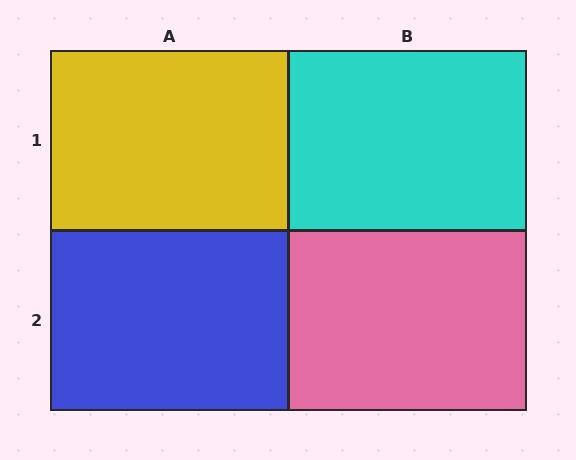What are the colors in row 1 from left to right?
Yellow, cyan.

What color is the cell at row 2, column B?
Pink.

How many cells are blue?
1 cell is blue.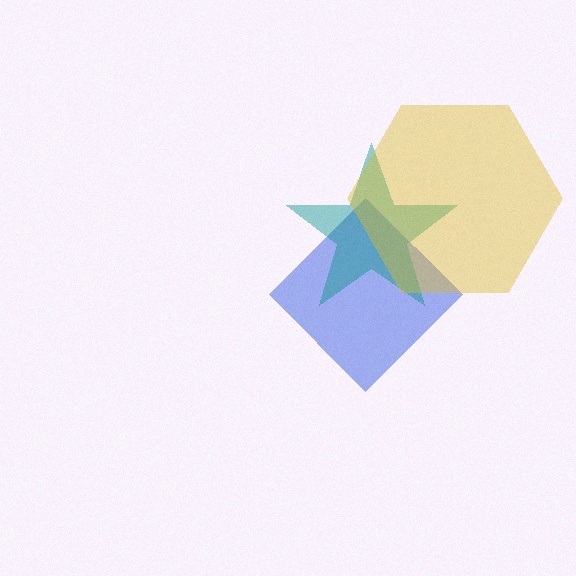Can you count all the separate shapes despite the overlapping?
Yes, there are 3 separate shapes.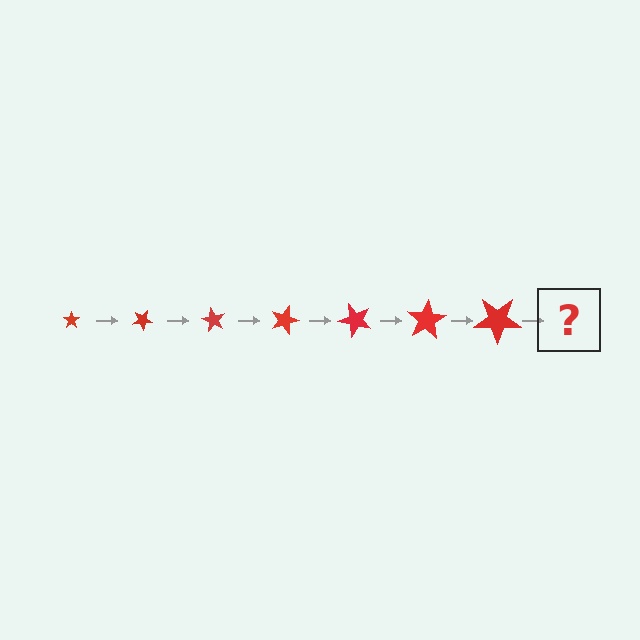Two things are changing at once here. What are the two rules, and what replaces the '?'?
The two rules are that the star grows larger each step and it rotates 30 degrees each step. The '?' should be a star, larger than the previous one and rotated 210 degrees from the start.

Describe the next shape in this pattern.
It should be a star, larger than the previous one and rotated 210 degrees from the start.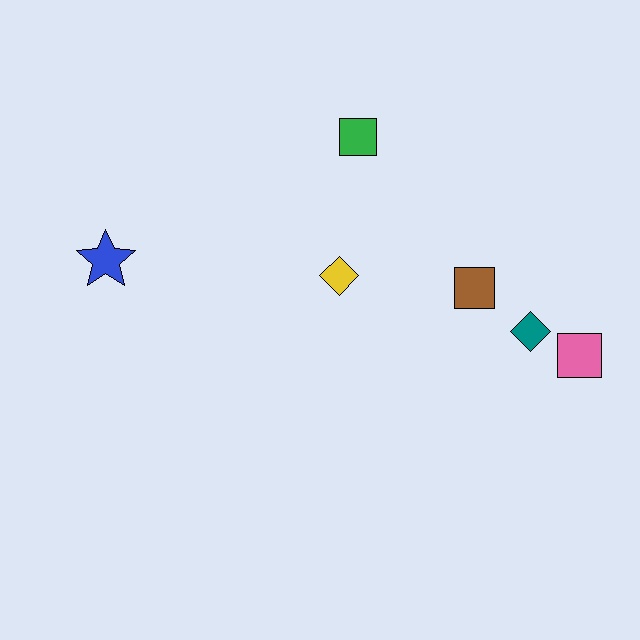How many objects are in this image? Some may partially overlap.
There are 6 objects.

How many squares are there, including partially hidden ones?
There are 3 squares.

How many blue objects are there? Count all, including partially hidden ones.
There is 1 blue object.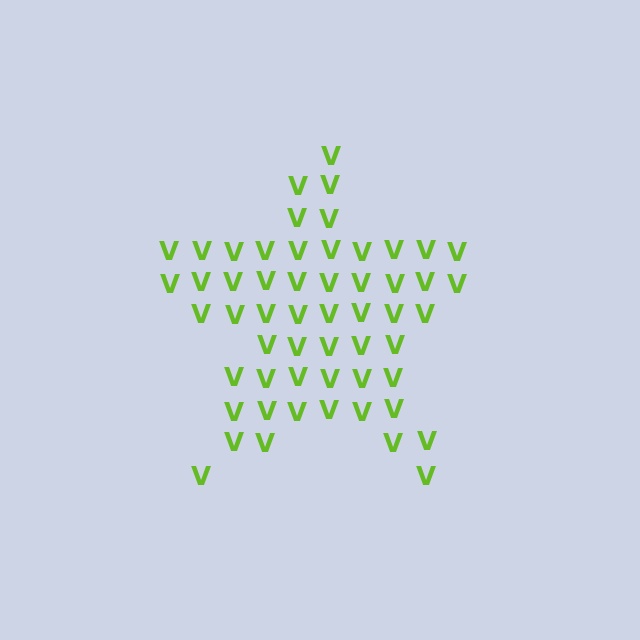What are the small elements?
The small elements are letter V's.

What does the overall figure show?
The overall figure shows a star.